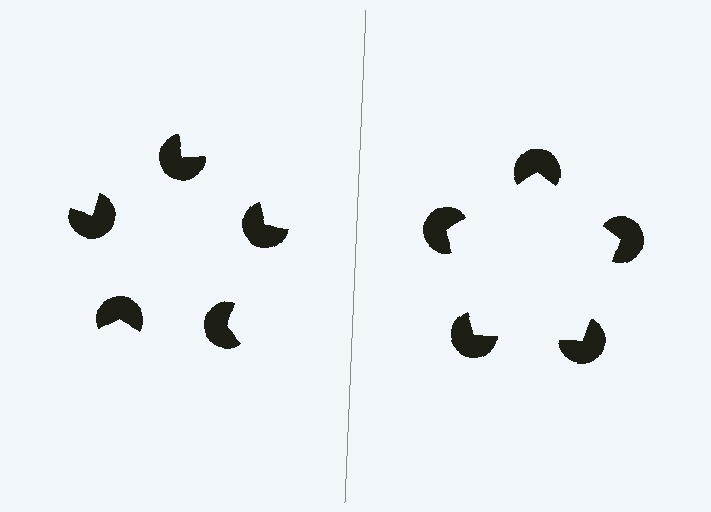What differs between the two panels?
The pac-man discs are positioned identically on both sides; only the wedge orientations differ. On the right they align to a pentagon; on the left they are misaligned.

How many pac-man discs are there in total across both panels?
10 — 5 on each side.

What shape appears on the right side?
An illusory pentagon.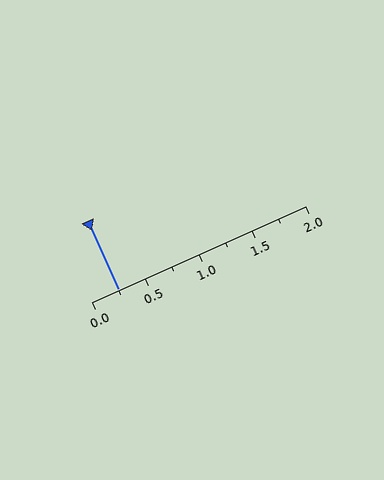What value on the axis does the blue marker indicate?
The marker indicates approximately 0.25.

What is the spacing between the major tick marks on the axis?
The major ticks are spaced 0.5 apart.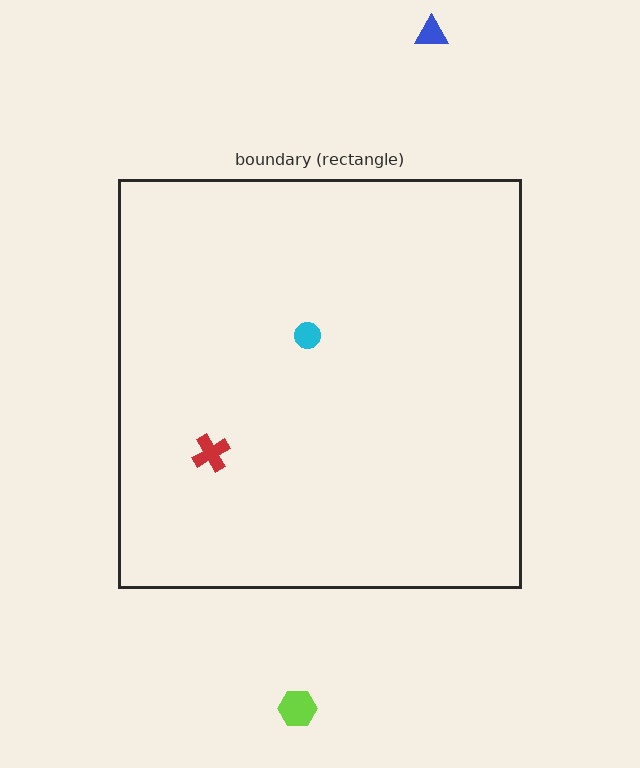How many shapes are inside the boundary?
2 inside, 2 outside.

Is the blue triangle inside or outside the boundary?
Outside.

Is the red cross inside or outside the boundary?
Inside.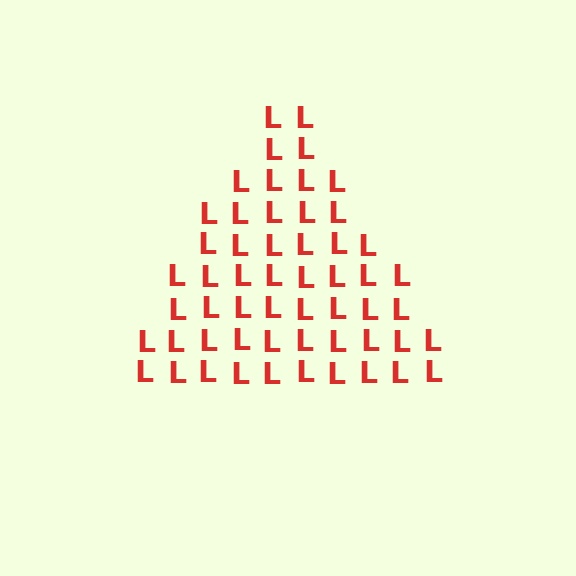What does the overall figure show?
The overall figure shows a triangle.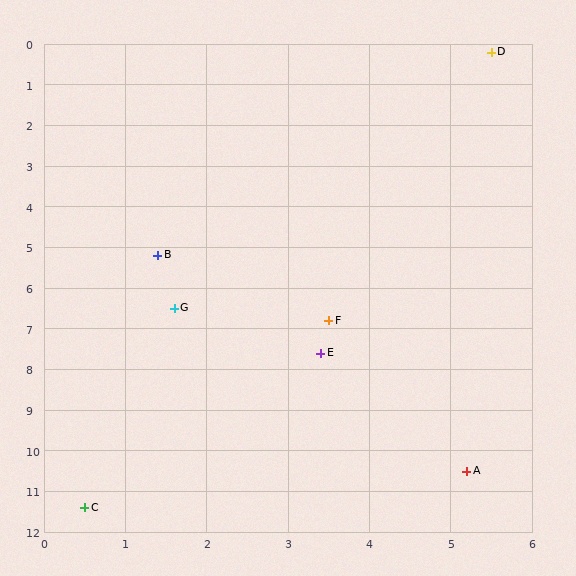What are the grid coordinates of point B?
Point B is at approximately (1.4, 5.2).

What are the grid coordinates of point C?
Point C is at approximately (0.5, 11.4).